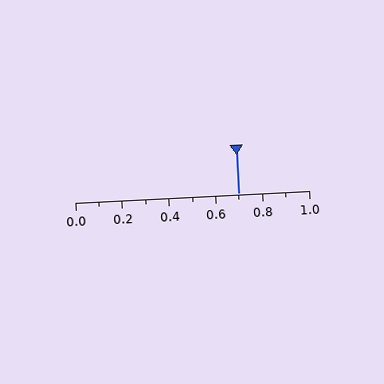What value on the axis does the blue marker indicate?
The marker indicates approximately 0.7.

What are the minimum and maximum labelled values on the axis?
The axis runs from 0.0 to 1.0.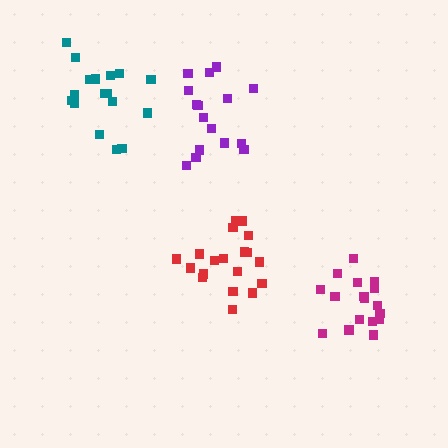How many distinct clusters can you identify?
There are 4 distinct clusters.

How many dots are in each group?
Group 1: 16 dots, Group 2: 19 dots, Group 3: 17 dots, Group 4: 17 dots (69 total).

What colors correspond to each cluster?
The clusters are colored: purple, red, magenta, teal.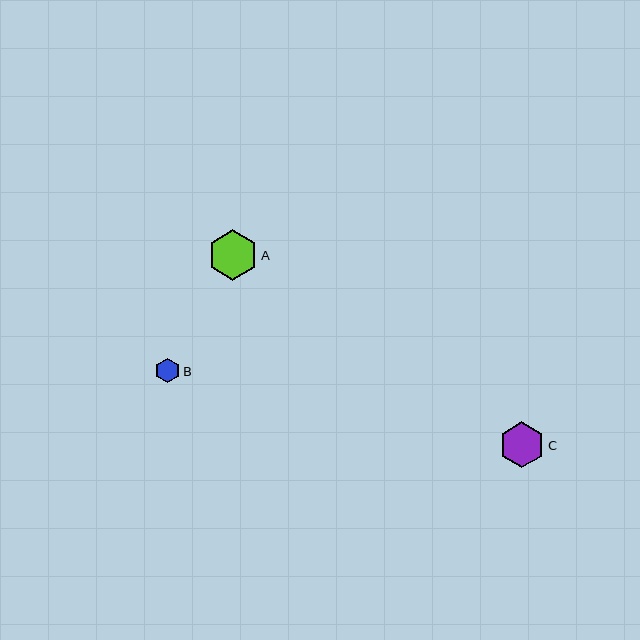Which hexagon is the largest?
Hexagon A is the largest with a size of approximately 50 pixels.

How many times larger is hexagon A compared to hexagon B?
Hexagon A is approximately 2.0 times the size of hexagon B.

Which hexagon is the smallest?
Hexagon B is the smallest with a size of approximately 25 pixels.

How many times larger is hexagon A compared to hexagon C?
Hexagon A is approximately 1.1 times the size of hexagon C.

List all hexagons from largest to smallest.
From largest to smallest: A, C, B.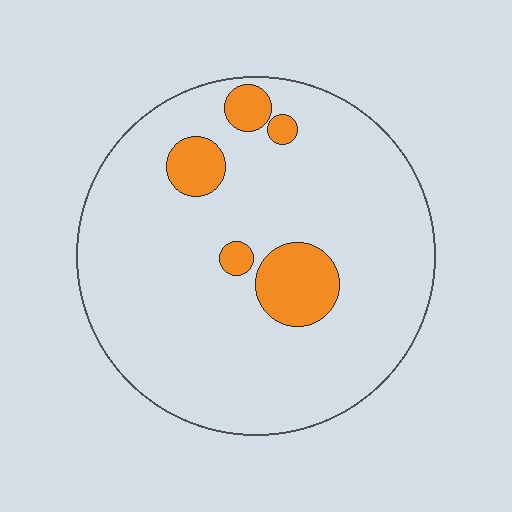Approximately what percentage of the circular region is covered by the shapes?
Approximately 10%.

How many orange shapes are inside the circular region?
5.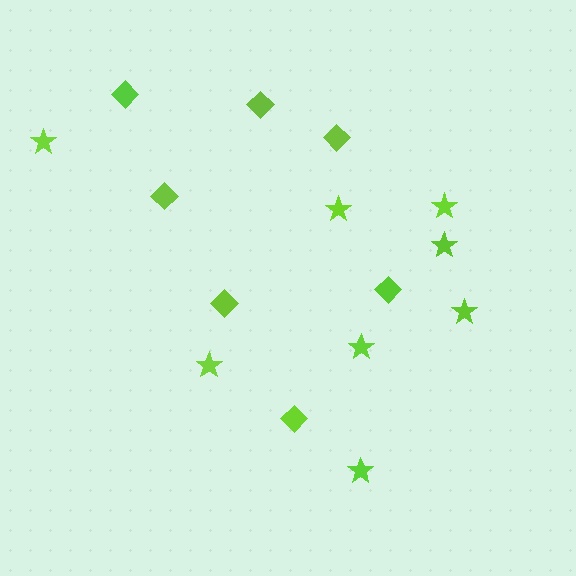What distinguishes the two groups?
There are 2 groups: one group of diamonds (7) and one group of stars (8).